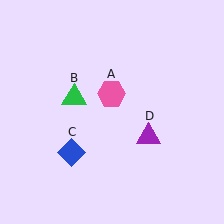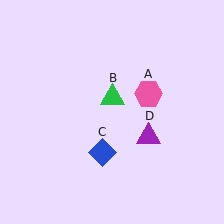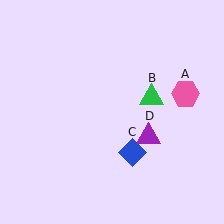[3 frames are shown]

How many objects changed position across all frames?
3 objects changed position: pink hexagon (object A), green triangle (object B), blue diamond (object C).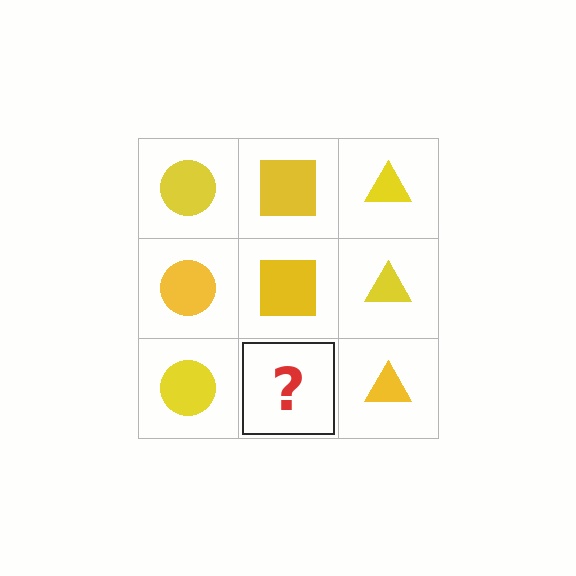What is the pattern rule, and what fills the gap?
The rule is that each column has a consistent shape. The gap should be filled with a yellow square.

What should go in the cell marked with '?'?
The missing cell should contain a yellow square.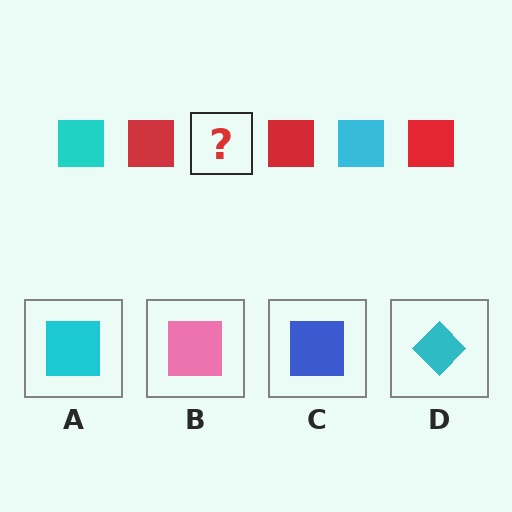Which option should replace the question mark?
Option A.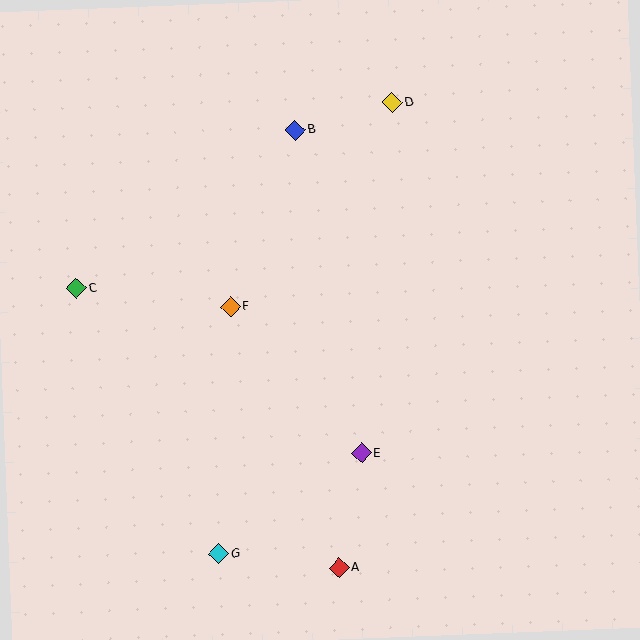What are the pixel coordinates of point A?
Point A is at (339, 568).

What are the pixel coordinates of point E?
Point E is at (361, 453).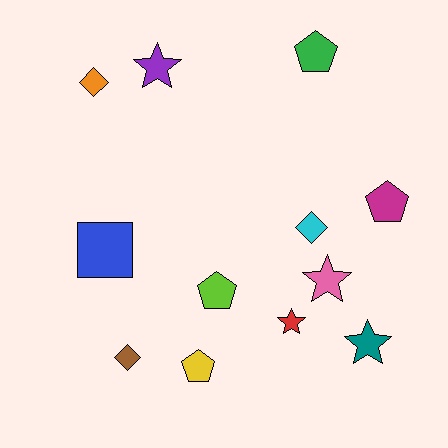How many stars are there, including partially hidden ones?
There are 4 stars.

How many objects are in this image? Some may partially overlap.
There are 12 objects.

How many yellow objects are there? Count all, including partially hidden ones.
There is 1 yellow object.